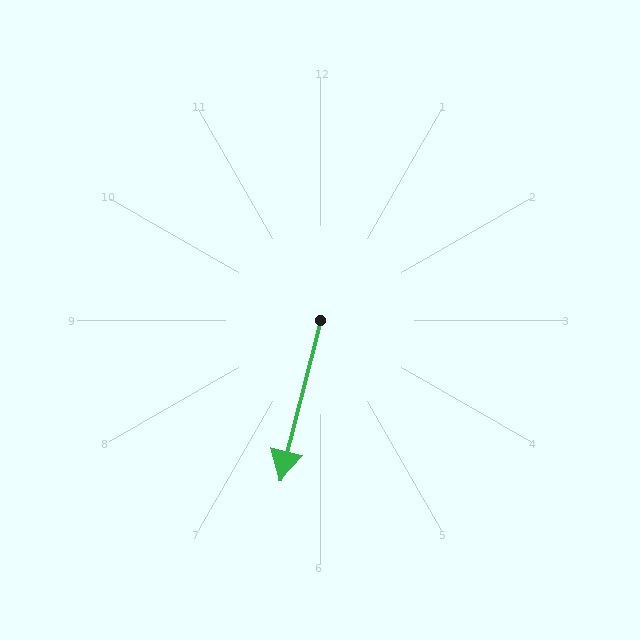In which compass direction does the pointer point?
South.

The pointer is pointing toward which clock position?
Roughly 6 o'clock.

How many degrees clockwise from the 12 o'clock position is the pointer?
Approximately 194 degrees.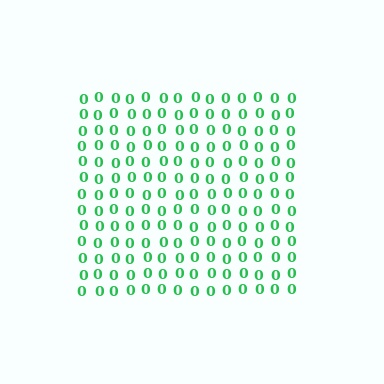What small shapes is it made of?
It is made of small digit 0's.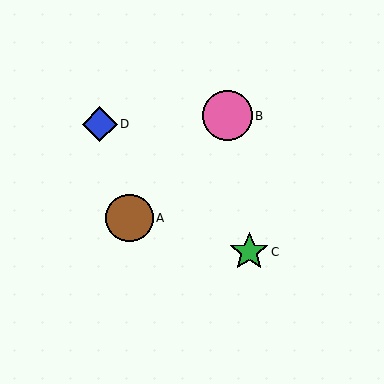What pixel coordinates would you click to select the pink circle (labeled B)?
Click at (227, 116) to select the pink circle B.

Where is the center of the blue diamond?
The center of the blue diamond is at (100, 124).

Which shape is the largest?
The pink circle (labeled B) is the largest.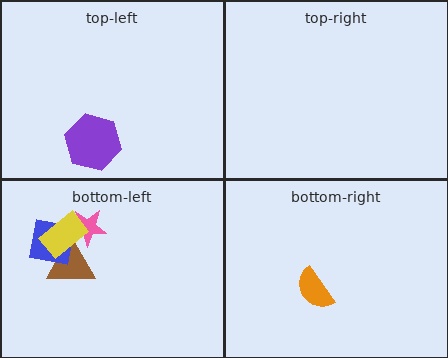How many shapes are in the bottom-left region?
4.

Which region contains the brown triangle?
The bottom-left region.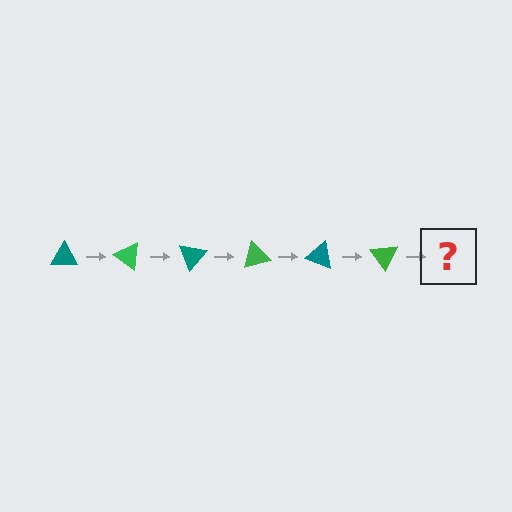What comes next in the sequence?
The next element should be a teal triangle, rotated 210 degrees from the start.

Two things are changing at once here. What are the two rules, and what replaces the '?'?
The two rules are that it rotates 35 degrees each step and the color cycles through teal and green. The '?' should be a teal triangle, rotated 210 degrees from the start.